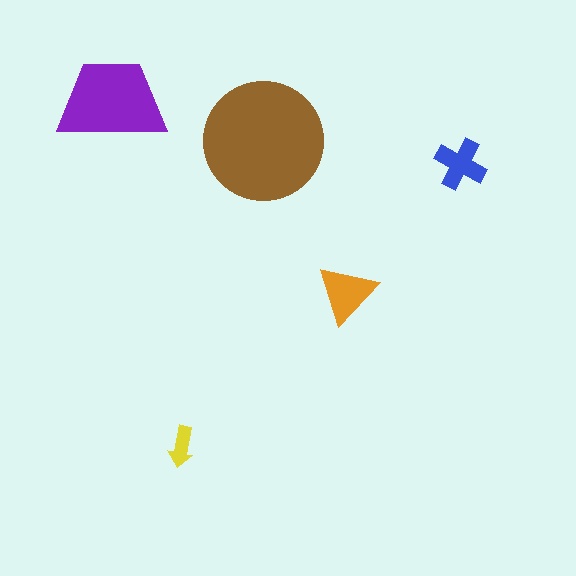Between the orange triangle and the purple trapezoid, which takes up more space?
The purple trapezoid.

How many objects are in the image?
There are 5 objects in the image.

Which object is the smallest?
The yellow arrow.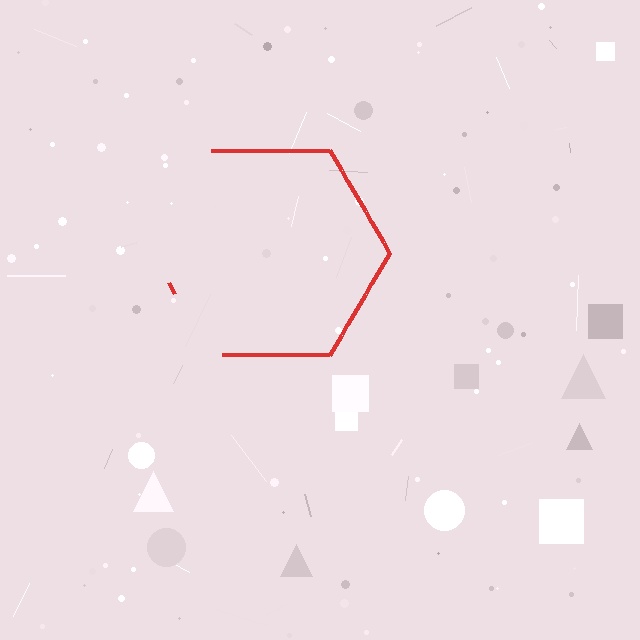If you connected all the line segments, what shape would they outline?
They would outline a hexagon.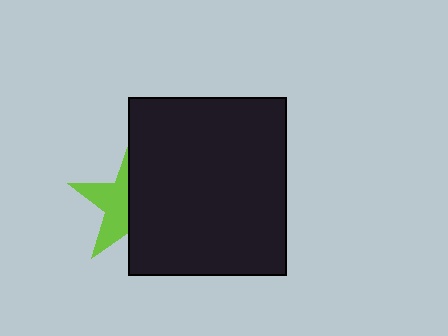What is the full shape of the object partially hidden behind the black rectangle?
The partially hidden object is a lime star.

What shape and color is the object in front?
The object in front is a black rectangle.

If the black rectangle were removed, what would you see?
You would see the complete lime star.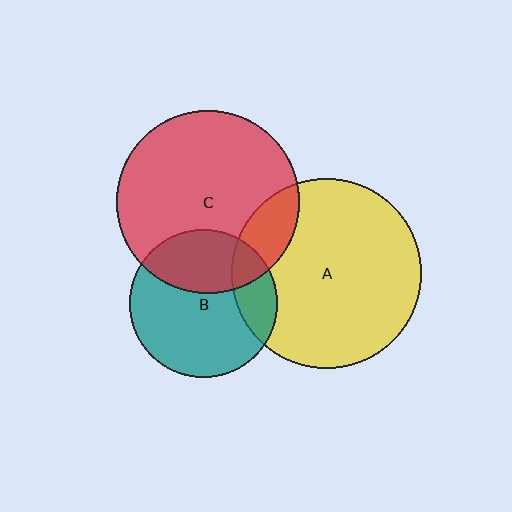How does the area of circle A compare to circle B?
Approximately 1.7 times.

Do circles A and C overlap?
Yes.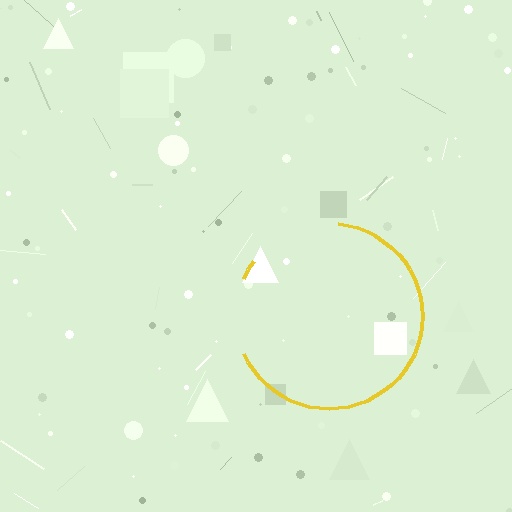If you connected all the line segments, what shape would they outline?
They would outline a circle.